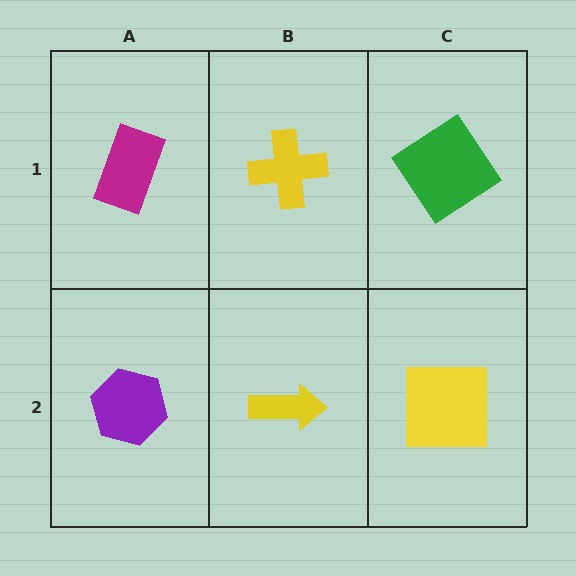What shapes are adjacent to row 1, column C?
A yellow square (row 2, column C), a yellow cross (row 1, column B).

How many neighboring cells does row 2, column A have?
2.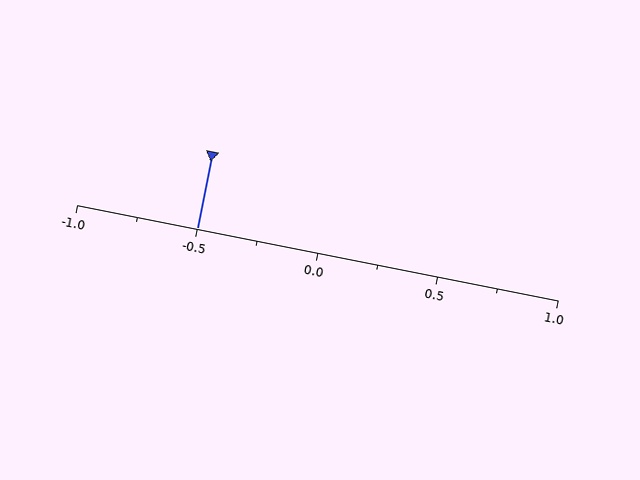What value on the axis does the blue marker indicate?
The marker indicates approximately -0.5.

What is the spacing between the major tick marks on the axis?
The major ticks are spaced 0.5 apart.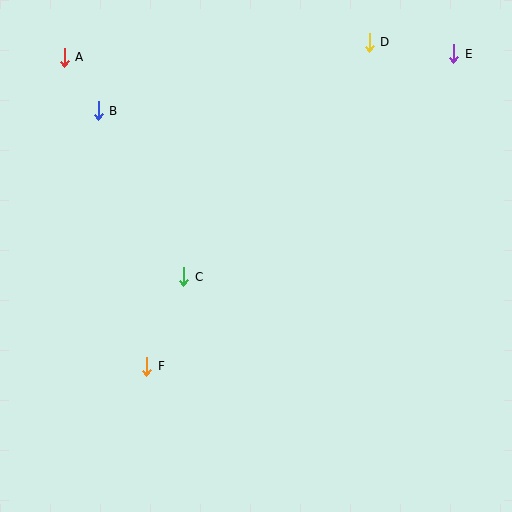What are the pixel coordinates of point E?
Point E is at (454, 54).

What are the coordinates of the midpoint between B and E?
The midpoint between B and E is at (276, 82).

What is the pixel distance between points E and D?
The distance between E and D is 85 pixels.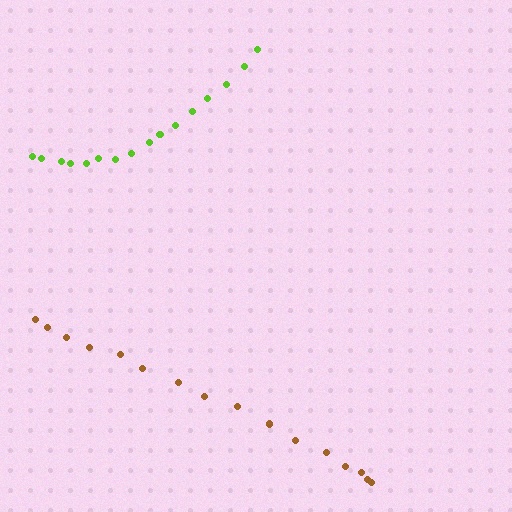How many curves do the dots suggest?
There are 2 distinct paths.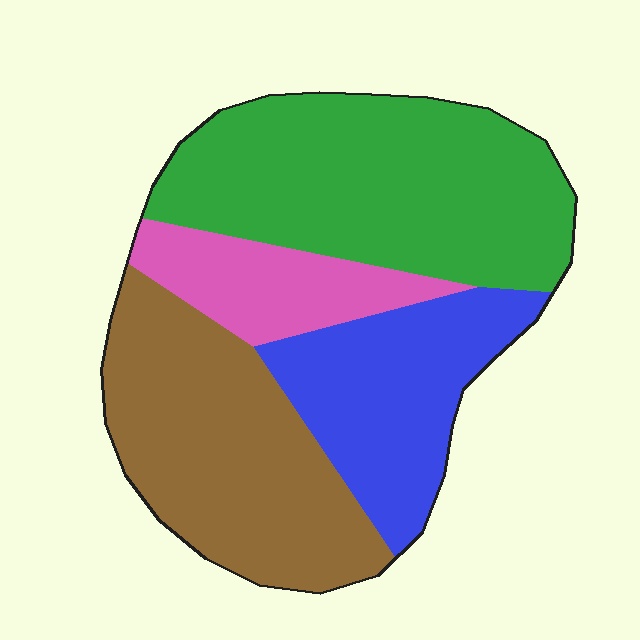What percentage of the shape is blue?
Blue covers 21% of the shape.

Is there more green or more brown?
Green.